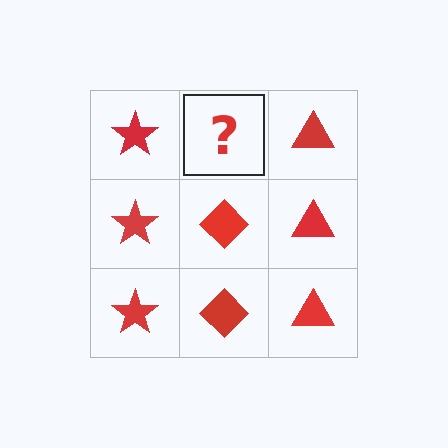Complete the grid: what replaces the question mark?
The question mark should be replaced with a red diamond.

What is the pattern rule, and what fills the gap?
The rule is that each column has a consistent shape. The gap should be filled with a red diamond.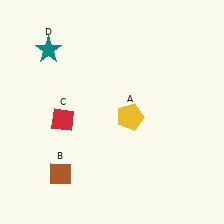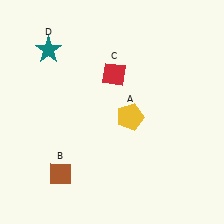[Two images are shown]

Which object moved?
The red diamond (C) moved right.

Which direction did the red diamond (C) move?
The red diamond (C) moved right.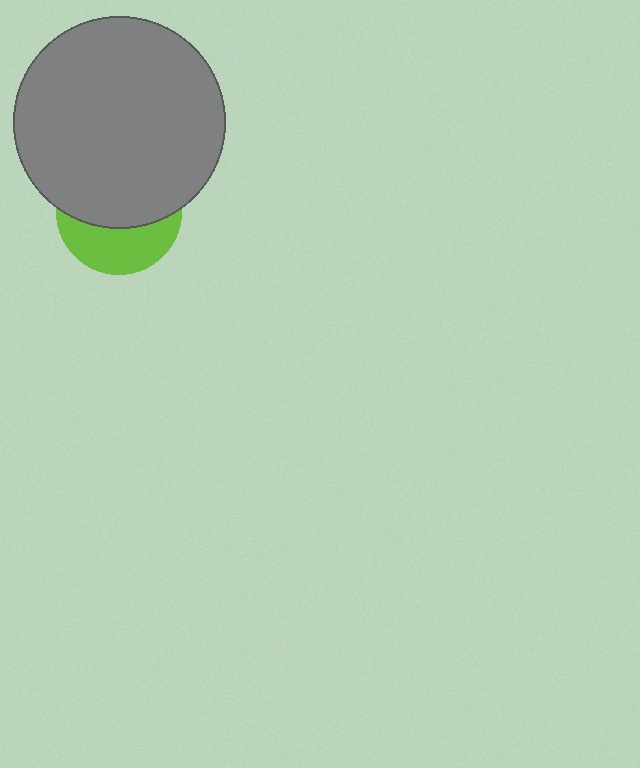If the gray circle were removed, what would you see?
You would see the complete lime circle.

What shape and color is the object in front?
The object in front is a gray circle.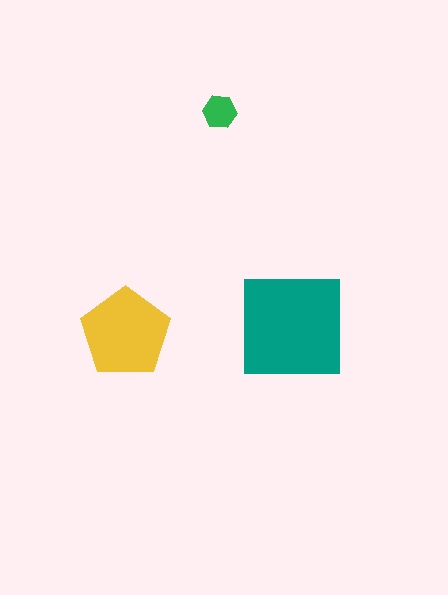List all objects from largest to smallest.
The teal square, the yellow pentagon, the green hexagon.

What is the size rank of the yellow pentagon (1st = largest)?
2nd.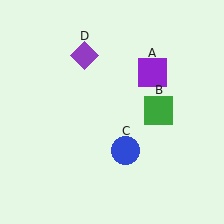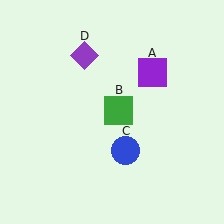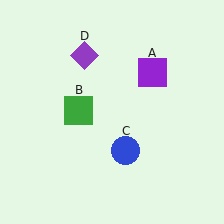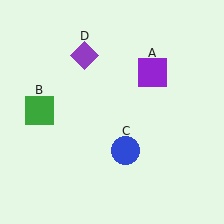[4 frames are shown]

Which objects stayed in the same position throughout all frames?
Purple square (object A) and blue circle (object C) and purple diamond (object D) remained stationary.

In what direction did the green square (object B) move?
The green square (object B) moved left.